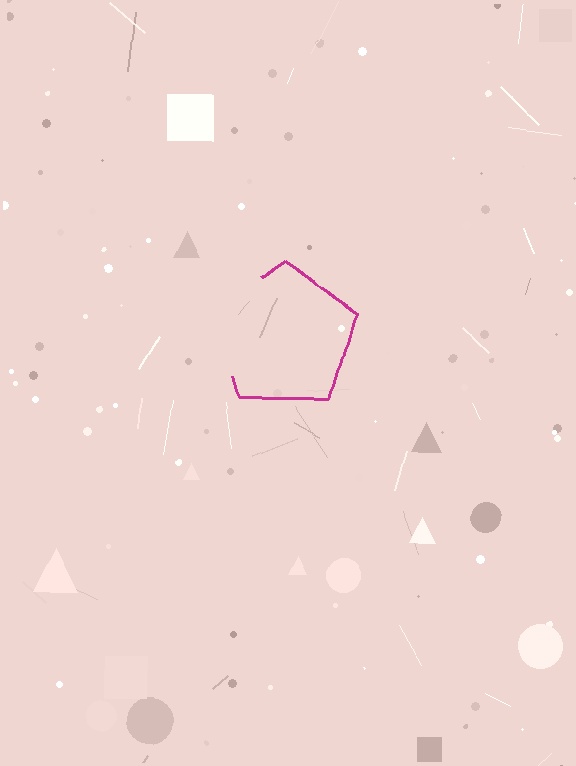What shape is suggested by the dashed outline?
The dashed outline suggests a pentagon.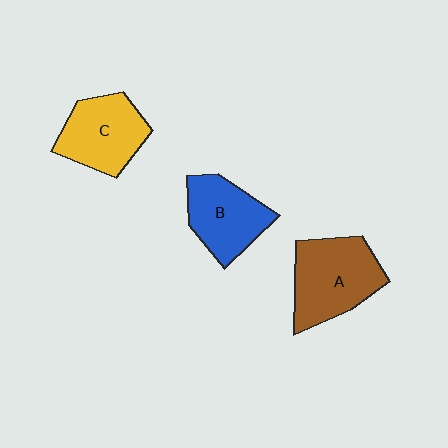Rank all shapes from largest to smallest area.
From largest to smallest: A (brown), C (yellow), B (blue).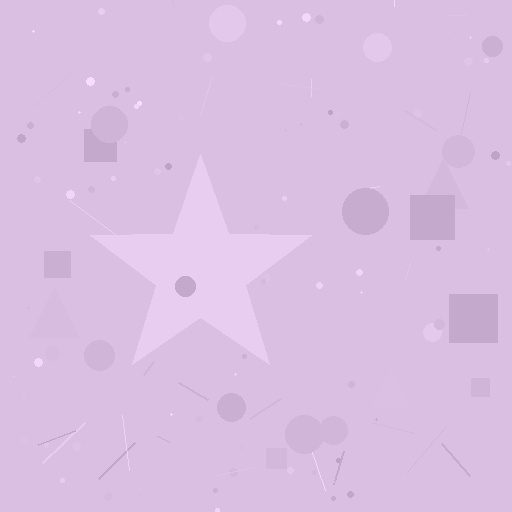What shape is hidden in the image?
A star is hidden in the image.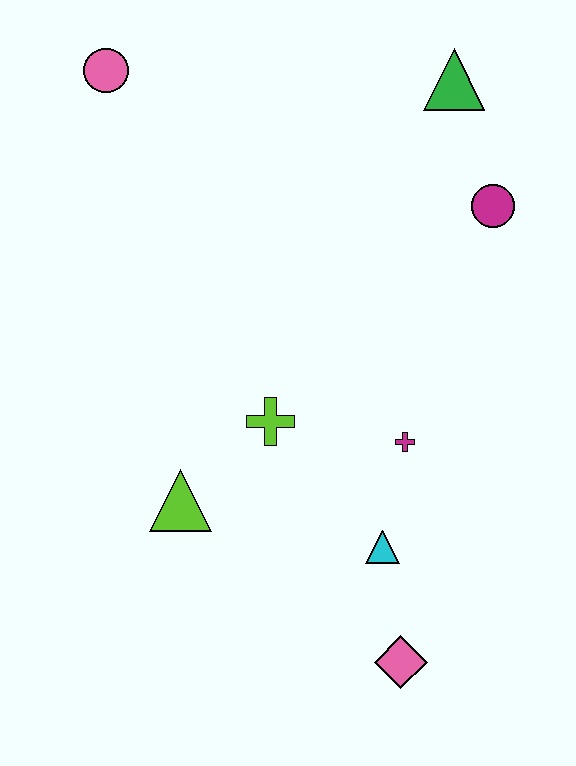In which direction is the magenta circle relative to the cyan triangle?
The magenta circle is above the cyan triangle.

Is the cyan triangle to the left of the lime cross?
No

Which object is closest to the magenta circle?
The green triangle is closest to the magenta circle.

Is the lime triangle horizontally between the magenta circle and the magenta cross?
No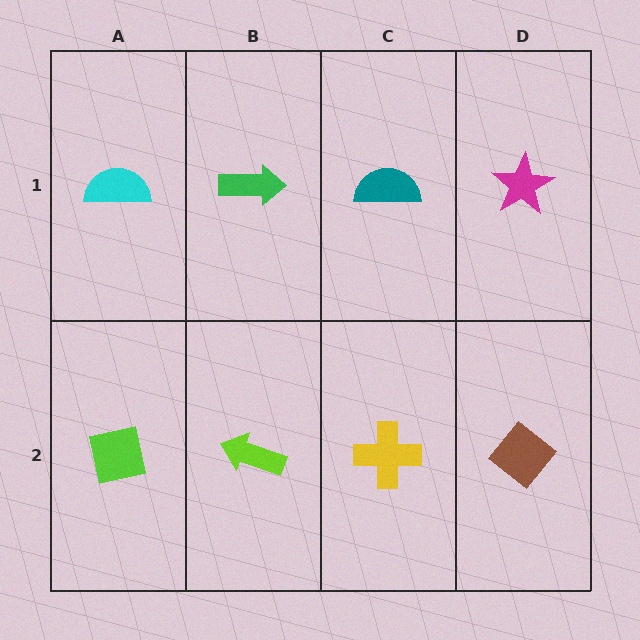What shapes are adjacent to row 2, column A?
A cyan semicircle (row 1, column A), a lime arrow (row 2, column B).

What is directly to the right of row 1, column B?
A teal semicircle.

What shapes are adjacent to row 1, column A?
A lime square (row 2, column A), a green arrow (row 1, column B).